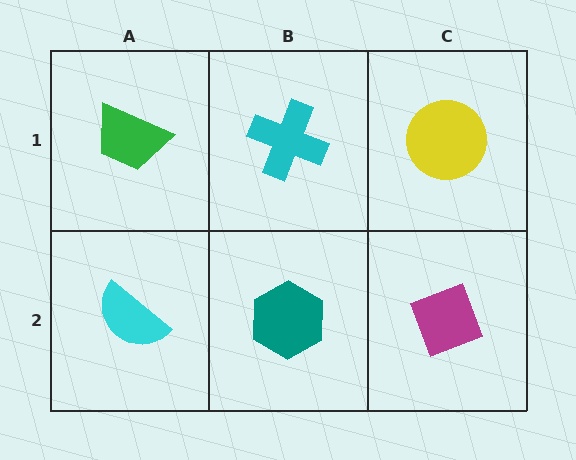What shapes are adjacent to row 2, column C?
A yellow circle (row 1, column C), a teal hexagon (row 2, column B).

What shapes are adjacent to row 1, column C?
A magenta diamond (row 2, column C), a cyan cross (row 1, column B).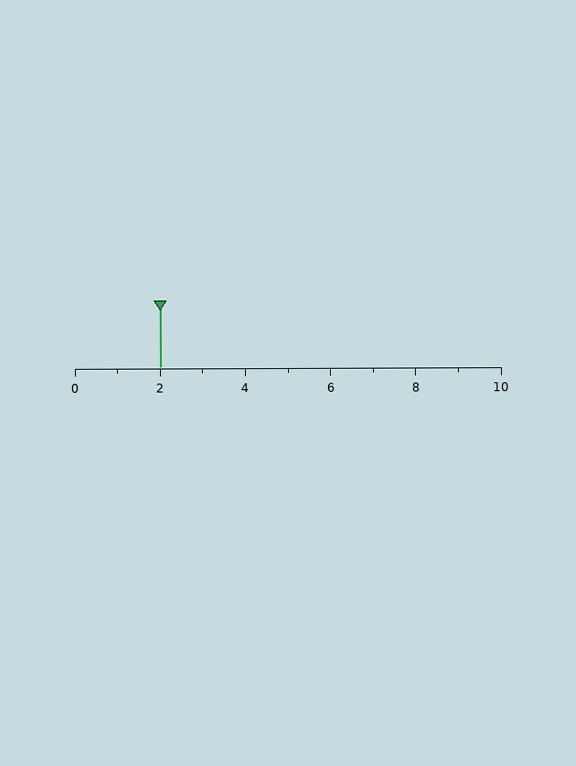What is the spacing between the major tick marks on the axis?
The major ticks are spaced 2 apart.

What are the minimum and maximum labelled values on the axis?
The axis runs from 0 to 10.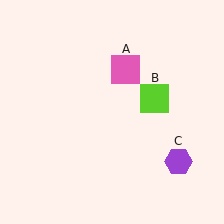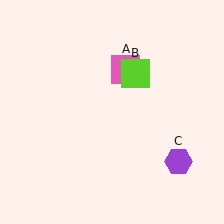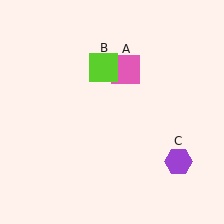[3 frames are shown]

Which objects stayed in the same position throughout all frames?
Pink square (object A) and purple hexagon (object C) remained stationary.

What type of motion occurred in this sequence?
The lime square (object B) rotated counterclockwise around the center of the scene.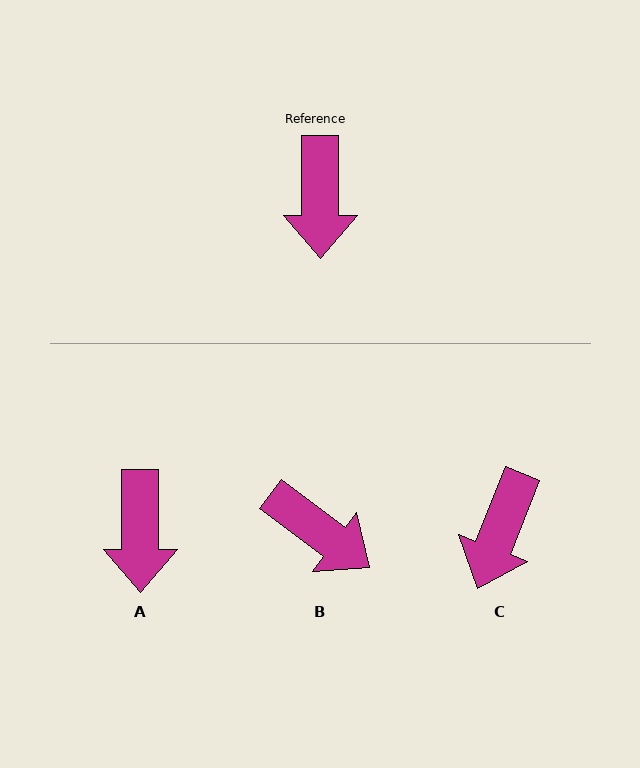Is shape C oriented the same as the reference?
No, it is off by about 22 degrees.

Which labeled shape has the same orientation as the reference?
A.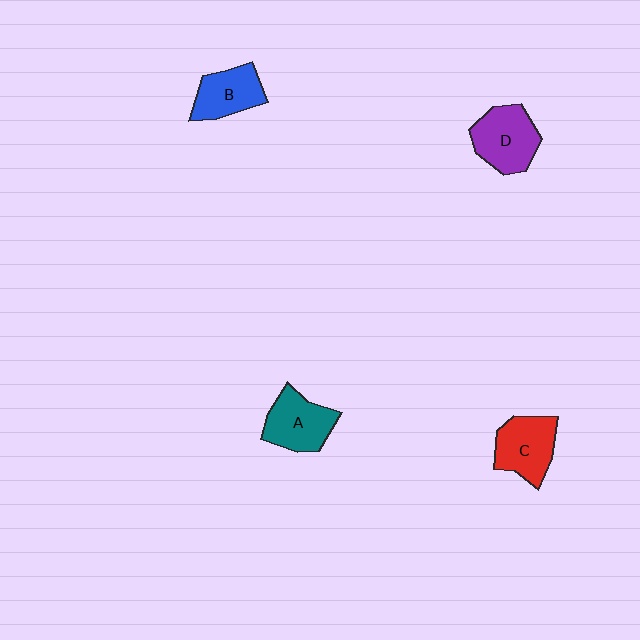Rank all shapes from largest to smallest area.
From largest to smallest: D (purple), C (red), A (teal), B (blue).